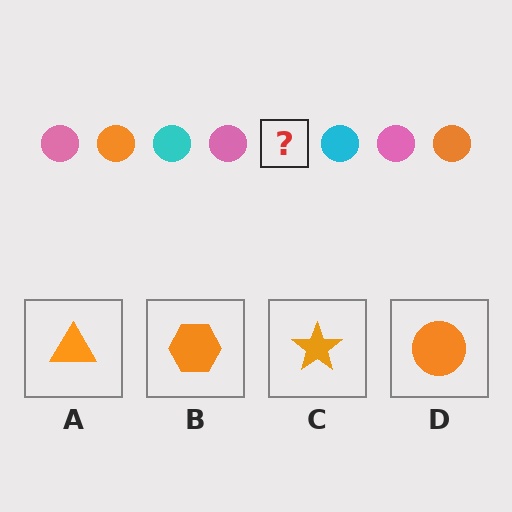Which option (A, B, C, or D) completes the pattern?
D.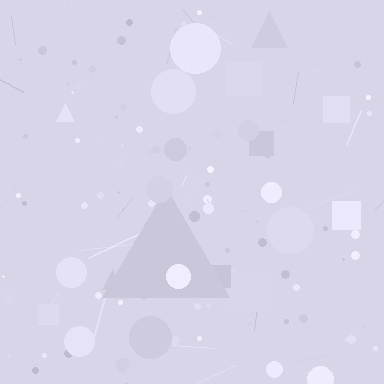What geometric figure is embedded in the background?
A triangle is embedded in the background.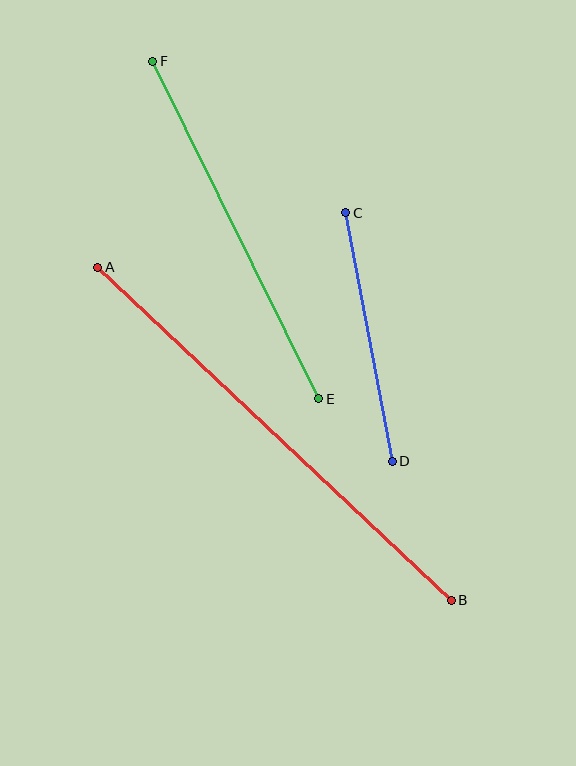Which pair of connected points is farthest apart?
Points A and B are farthest apart.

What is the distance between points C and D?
The distance is approximately 253 pixels.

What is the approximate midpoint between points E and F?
The midpoint is at approximately (236, 230) pixels.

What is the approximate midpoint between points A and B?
The midpoint is at approximately (275, 434) pixels.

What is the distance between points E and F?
The distance is approximately 376 pixels.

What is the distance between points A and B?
The distance is approximately 486 pixels.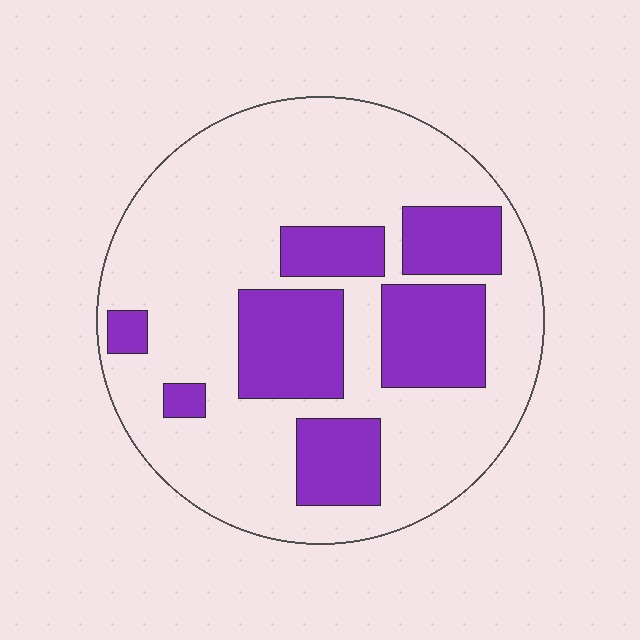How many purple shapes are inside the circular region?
7.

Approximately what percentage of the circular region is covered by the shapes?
Approximately 30%.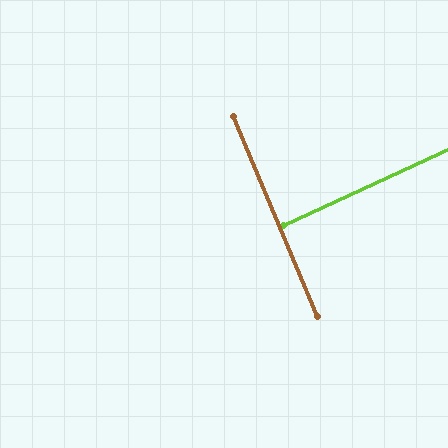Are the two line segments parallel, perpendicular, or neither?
Perpendicular — they meet at approximately 88°.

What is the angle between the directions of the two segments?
Approximately 88 degrees.